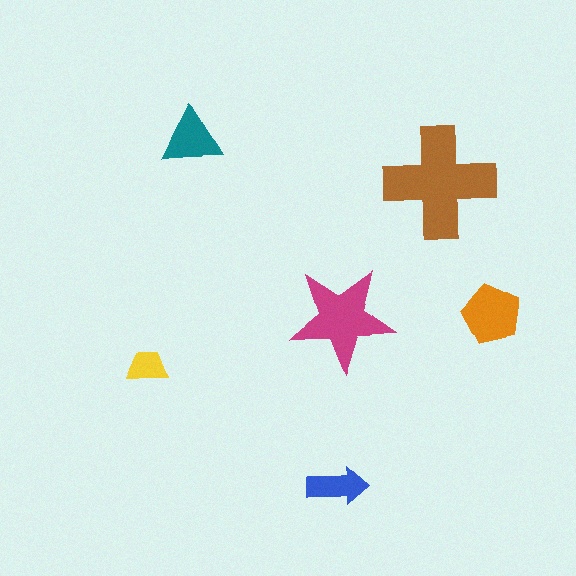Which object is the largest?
The brown cross.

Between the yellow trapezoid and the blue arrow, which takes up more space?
The blue arrow.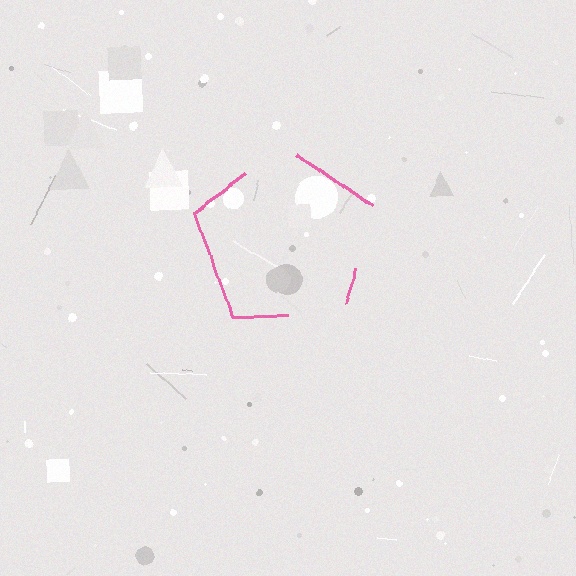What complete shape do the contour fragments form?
The contour fragments form a pentagon.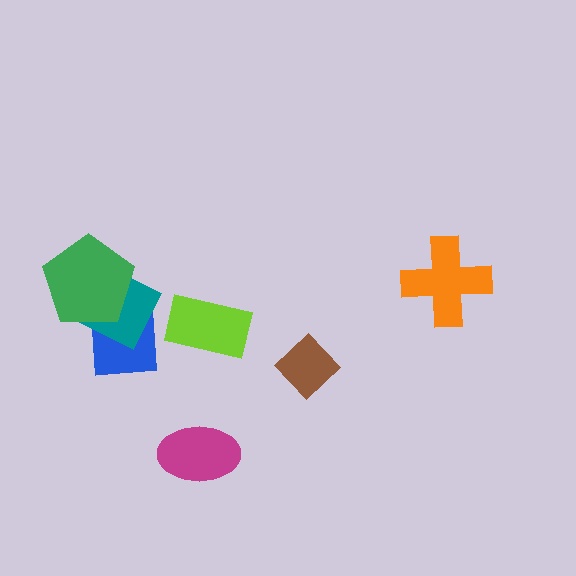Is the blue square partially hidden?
Yes, it is partially covered by another shape.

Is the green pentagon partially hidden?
No, no other shape covers it.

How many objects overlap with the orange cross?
0 objects overlap with the orange cross.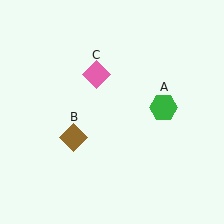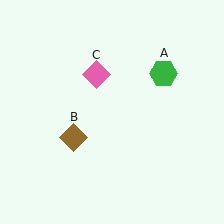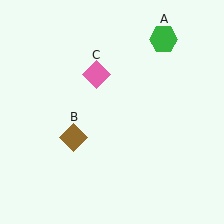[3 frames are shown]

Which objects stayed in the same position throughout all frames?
Brown diamond (object B) and pink diamond (object C) remained stationary.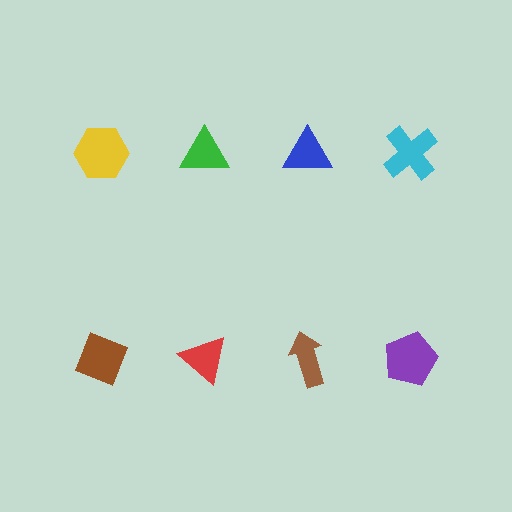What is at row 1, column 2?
A green triangle.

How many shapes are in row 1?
4 shapes.